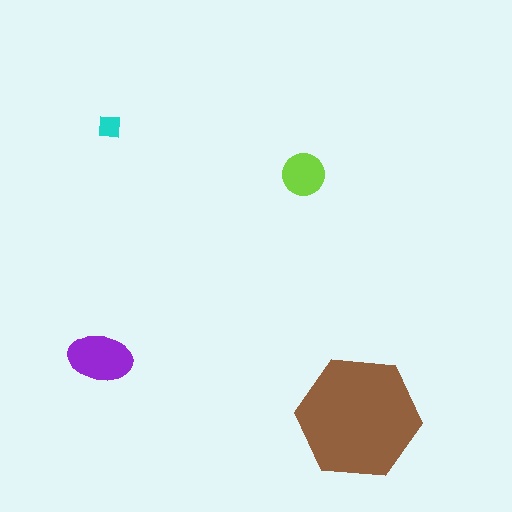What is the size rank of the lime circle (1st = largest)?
3rd.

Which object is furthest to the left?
The purple ellipse is leftmost.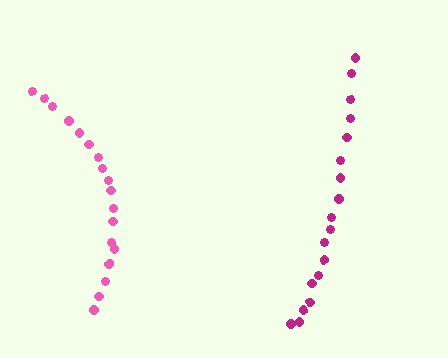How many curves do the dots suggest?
There are 2 distinct paths.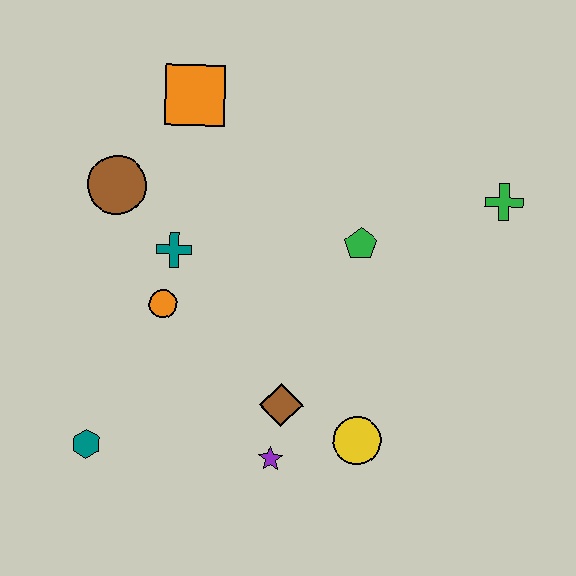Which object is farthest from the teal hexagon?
The green cross is farthest from the teal hexagon.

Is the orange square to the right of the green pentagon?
No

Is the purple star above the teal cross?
No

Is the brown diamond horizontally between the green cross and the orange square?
Yes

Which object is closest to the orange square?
The brown circle is closest to the orange square.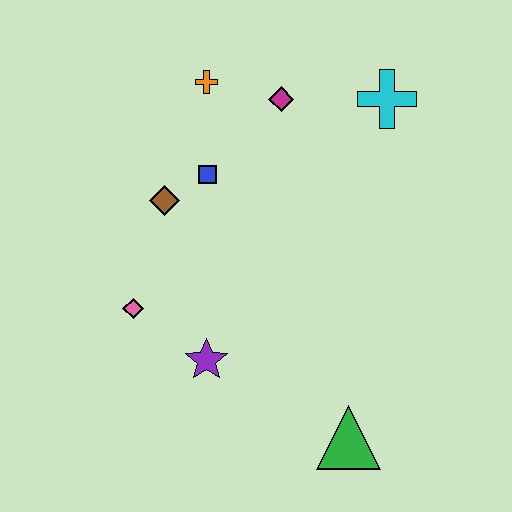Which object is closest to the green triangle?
The purple star is closest to the green triangle.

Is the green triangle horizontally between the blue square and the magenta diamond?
No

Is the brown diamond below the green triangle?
No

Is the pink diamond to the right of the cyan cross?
No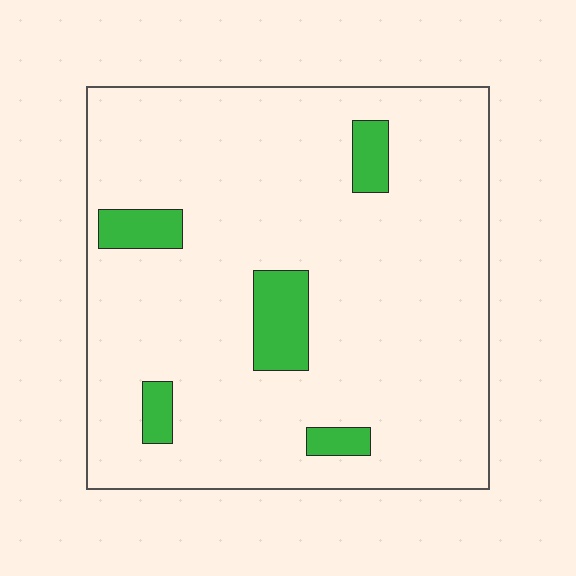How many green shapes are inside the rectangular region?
5.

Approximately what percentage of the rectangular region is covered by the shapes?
Approximately 10%.